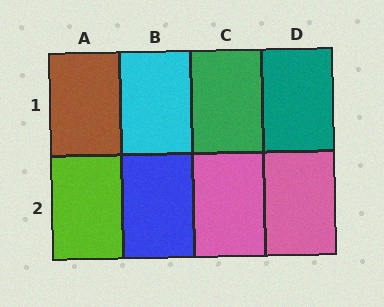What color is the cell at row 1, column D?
Teal.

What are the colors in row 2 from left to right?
Lime, blue, pink, pink.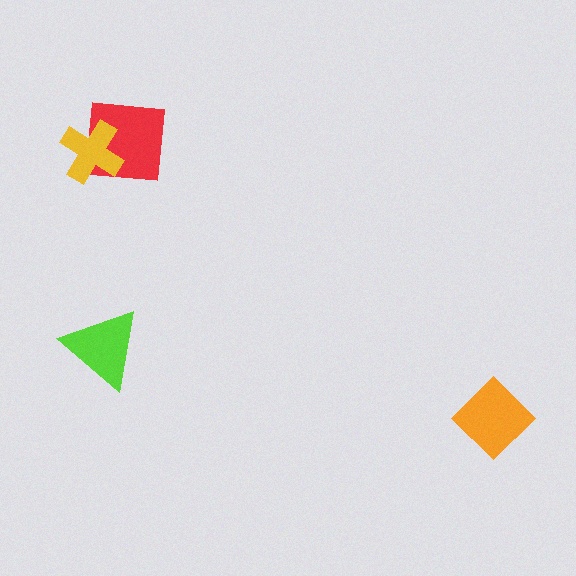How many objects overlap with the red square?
1 object overlaps with the red square.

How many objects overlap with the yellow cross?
1 object overlaps with the yellow cross.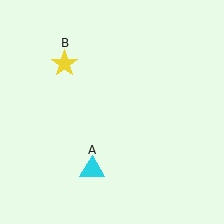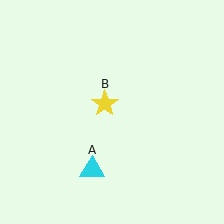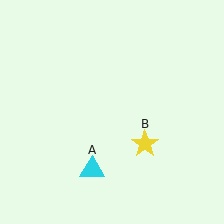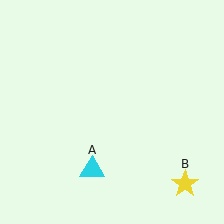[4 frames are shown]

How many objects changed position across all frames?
1 object changed position: yellow star (object B).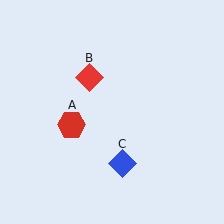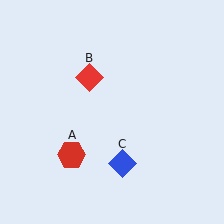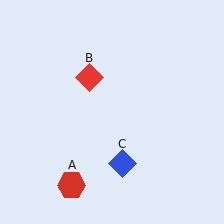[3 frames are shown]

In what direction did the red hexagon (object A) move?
The red hexagon (object A) moved down.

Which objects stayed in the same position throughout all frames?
Red diamond (object B) and blue diamond (object C) remained stationary.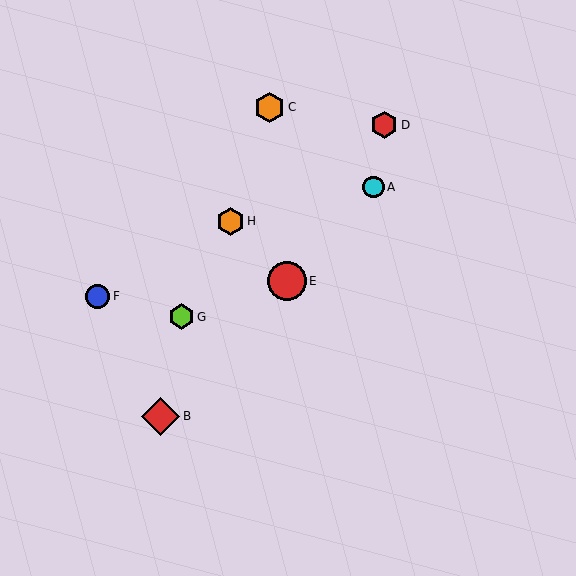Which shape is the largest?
The red circle (labeled E) is the largest.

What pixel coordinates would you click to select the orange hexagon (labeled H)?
Click at (231, 221) to select the orange hexagon H.